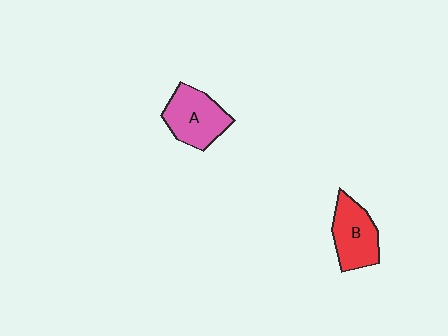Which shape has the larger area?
Shape A (pink).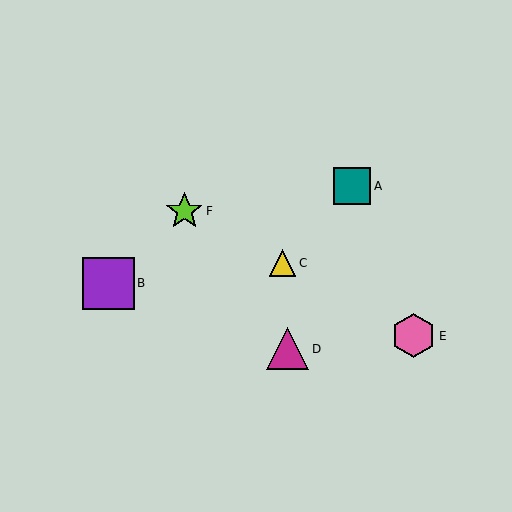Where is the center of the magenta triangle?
The center of the magenta triangle is at (287, 349).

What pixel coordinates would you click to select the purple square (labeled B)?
Click at (109, 283) to select the purple square B.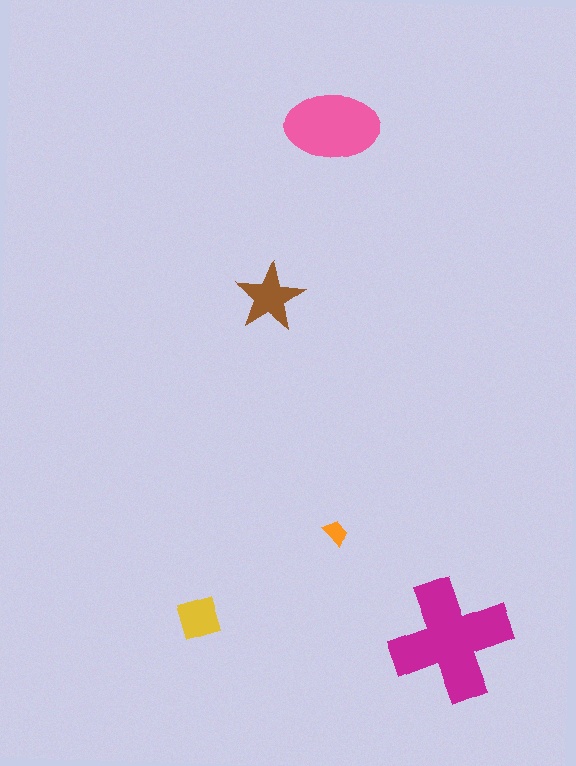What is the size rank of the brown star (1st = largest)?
3rd.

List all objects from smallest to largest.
The orange trapezoid, the yellow diamond, the brown star, the pink ellipse, the magenta cross.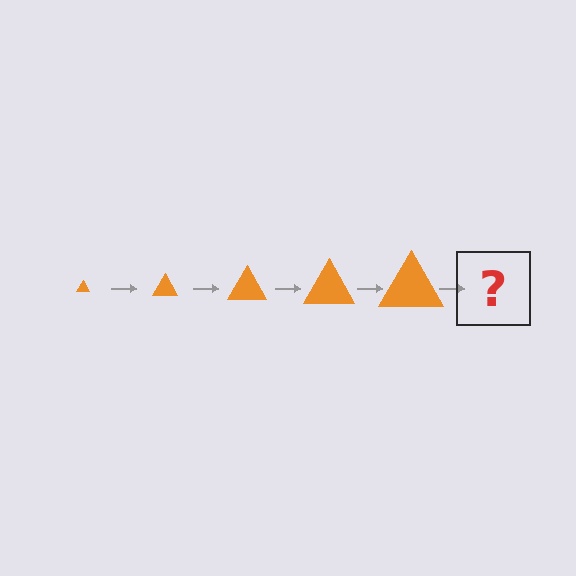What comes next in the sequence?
The next element should be an orange triangle, larger than the previous one.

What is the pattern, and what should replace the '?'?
The pattern is that the triangle gets progressively larger each step. The '?' should be an orange triangle, larger than the previous one.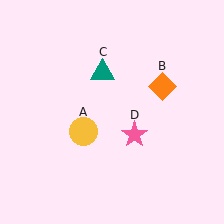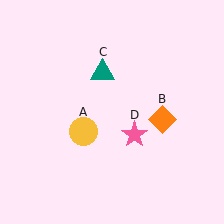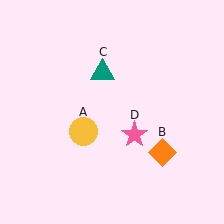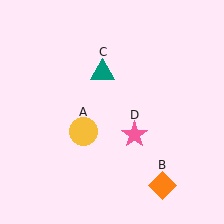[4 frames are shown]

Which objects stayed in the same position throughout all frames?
Yellow circle (object A) and teal triangle (object C) and pink star (object D) remained stationary.